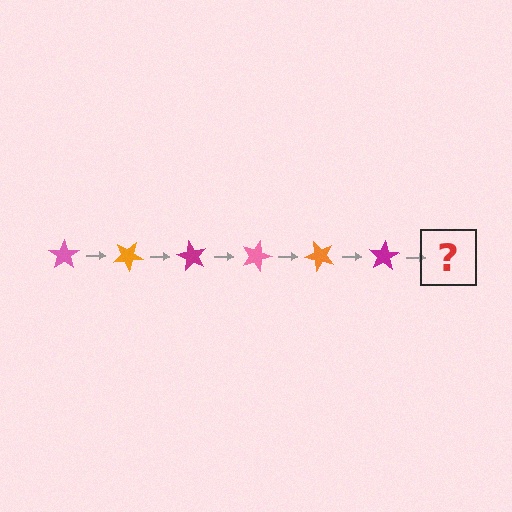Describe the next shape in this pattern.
It should be a pink star, rotated 180 degrees from the start.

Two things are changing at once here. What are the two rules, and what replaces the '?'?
The two rules are that it rotates 30 degrees each step and the color cycles through pink, orange, and magenta. The '?' should be a pink star, rotated 180 degrees from the start.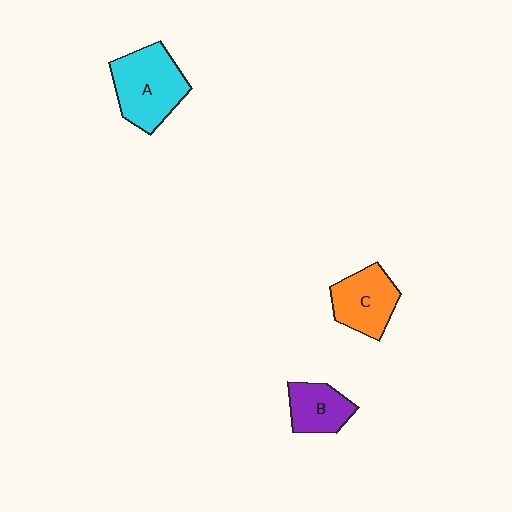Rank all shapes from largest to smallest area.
From largest to smallest: A (cyan), C (orange), B (purple).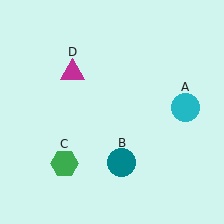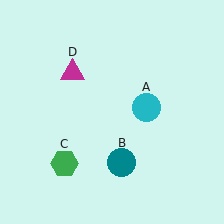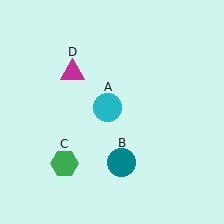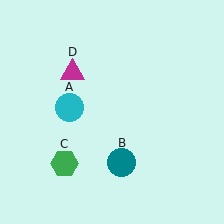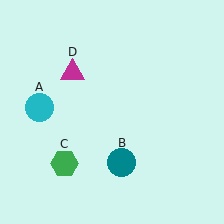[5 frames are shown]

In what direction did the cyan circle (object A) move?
The cyan circle (object A) moved left.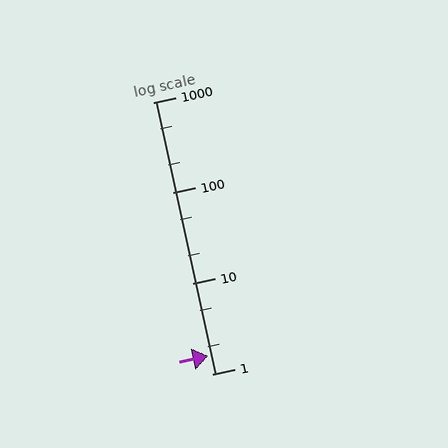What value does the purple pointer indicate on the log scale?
The pointer indicates approximately 1.6.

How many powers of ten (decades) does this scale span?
The scale spans 3 decades, from 1 to 1000.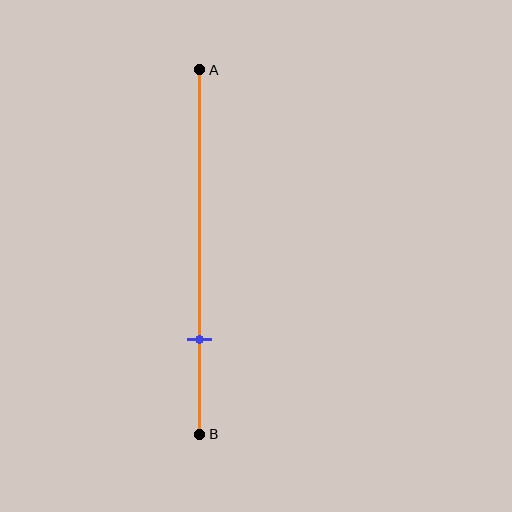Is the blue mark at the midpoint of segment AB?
No, the mark is at about 75% from A, not at the 50% midpoint.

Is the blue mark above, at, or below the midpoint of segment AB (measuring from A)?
The blue mark is below the midpoint of segment AB.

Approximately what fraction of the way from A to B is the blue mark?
The blue mark is approximately 75% of the way from A to B.